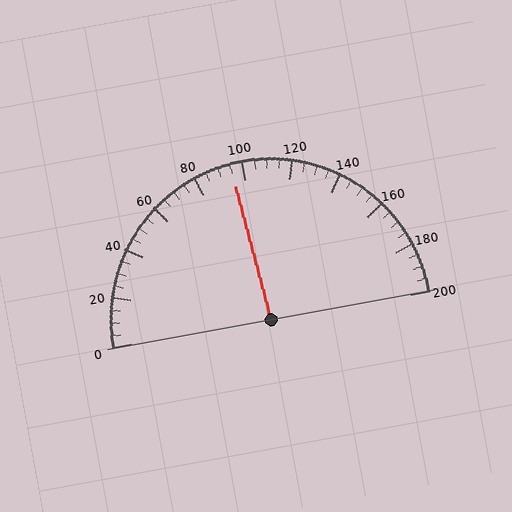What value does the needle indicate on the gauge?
The needle indicates approximately 95.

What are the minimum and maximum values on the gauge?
The gauge ranges from 0 to 200.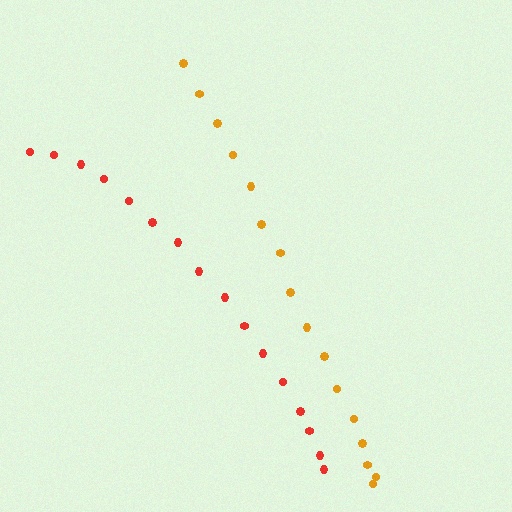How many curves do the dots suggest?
There are 2 distinct paths.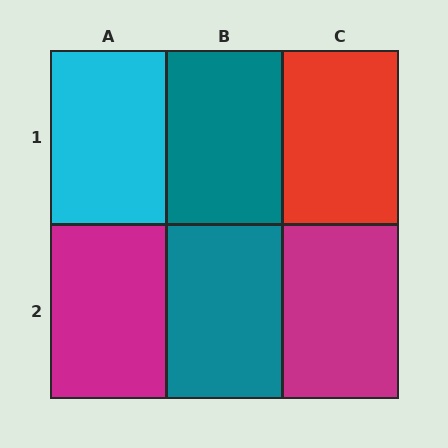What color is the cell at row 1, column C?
Red.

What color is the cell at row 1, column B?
Teal.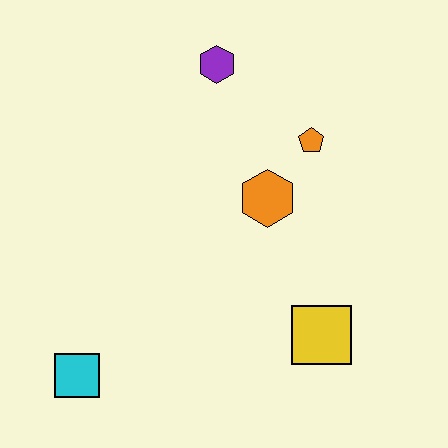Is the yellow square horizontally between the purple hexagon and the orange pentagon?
No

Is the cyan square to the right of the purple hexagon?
No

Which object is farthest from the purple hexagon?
The cyan square is farthest from the purple hexagon.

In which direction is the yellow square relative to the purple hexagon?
The yellow square is below the purple hexagon.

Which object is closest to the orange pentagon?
The orange hexagon is closest to the orange pentagon.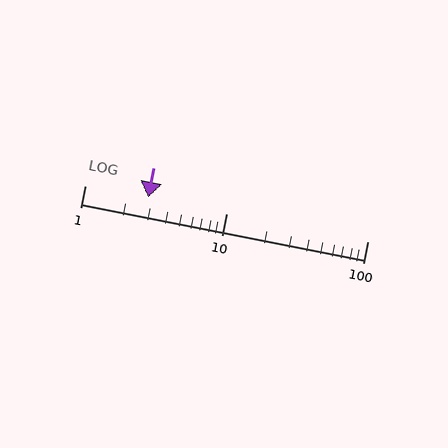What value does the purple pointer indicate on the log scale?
The pointer indicates approximately 2.8.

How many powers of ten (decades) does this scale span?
The scale spans 2 decades, from 1 to 100.